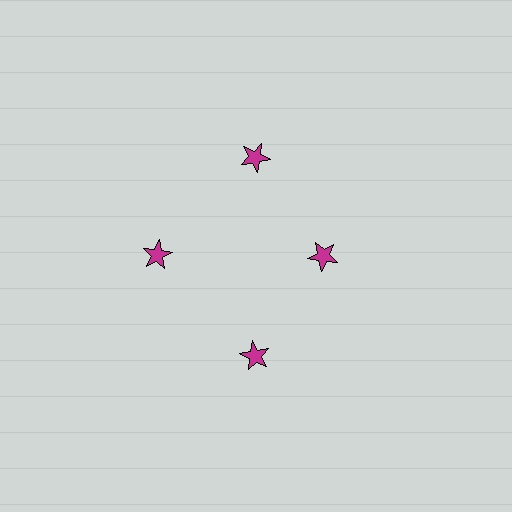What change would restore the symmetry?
The symmetry would be restored by moving it outward, back onto the ring so that all 4 stars sit at equal angles and equal distance from the center.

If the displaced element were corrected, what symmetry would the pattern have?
It would have 4-fold rotational symmetry — the pattern would map onto itself every 90 degrees.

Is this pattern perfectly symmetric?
No. The 4 magenta stars are arranged in a ring, but one element near the 3 o'clock position is pulled inward toward the center, breaking the 4-fold rotational symmetry.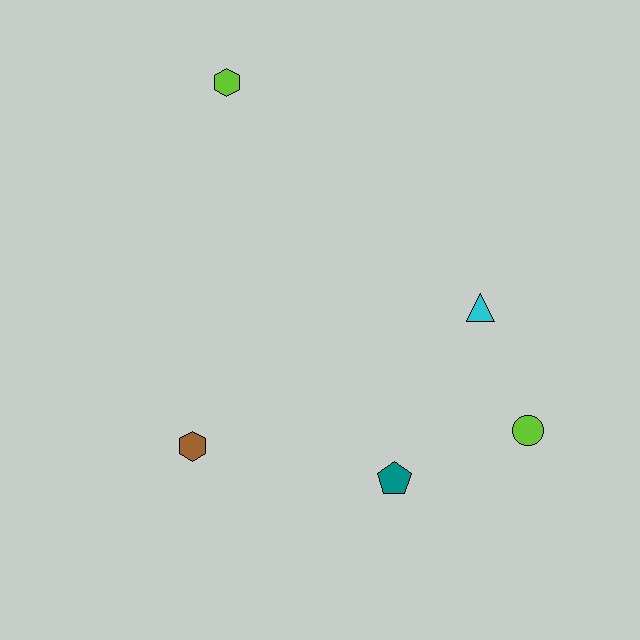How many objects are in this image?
There are 5 objects.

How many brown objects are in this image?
There is 1 brown object.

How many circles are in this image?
There is 1 circle.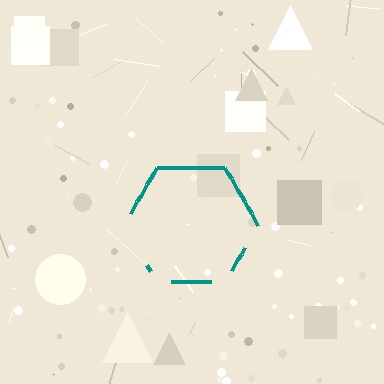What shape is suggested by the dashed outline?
The dashed outline suggests a hexagon.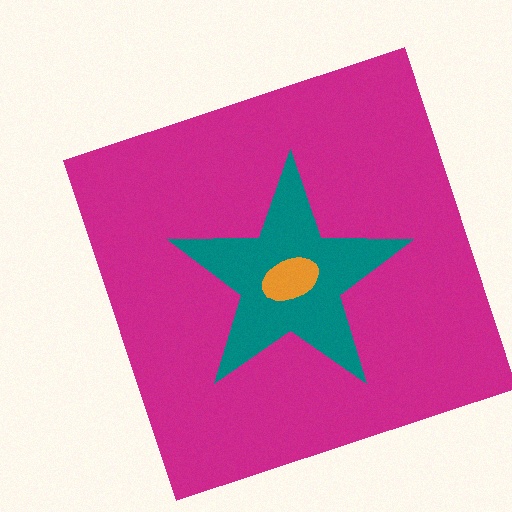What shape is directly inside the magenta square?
The teal star.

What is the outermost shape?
The magenta square.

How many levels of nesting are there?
3.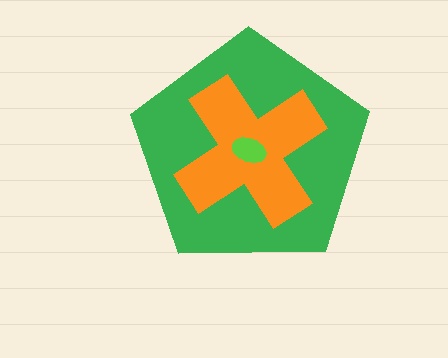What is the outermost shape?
The green pentagon.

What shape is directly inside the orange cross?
The lime ellipse.